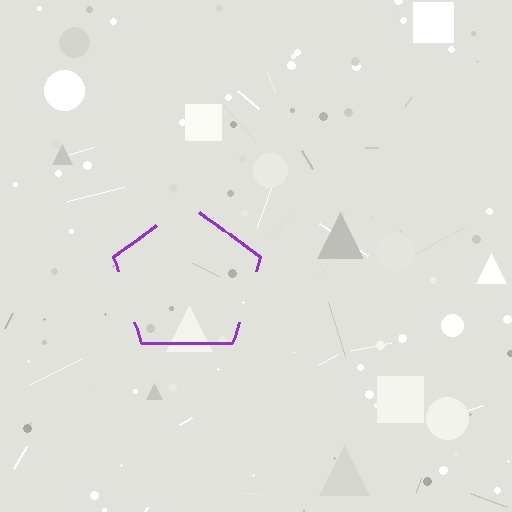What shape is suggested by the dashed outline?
The dashed outline suggests a pentagon.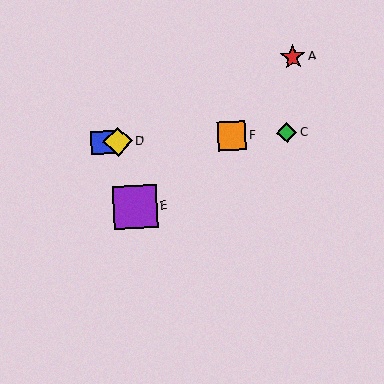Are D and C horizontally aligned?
Yes, both are at y≈142.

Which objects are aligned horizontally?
Objects B, C, D, F are aligned horizontally.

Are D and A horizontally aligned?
No, D is at y≈142 and A is at y≈57.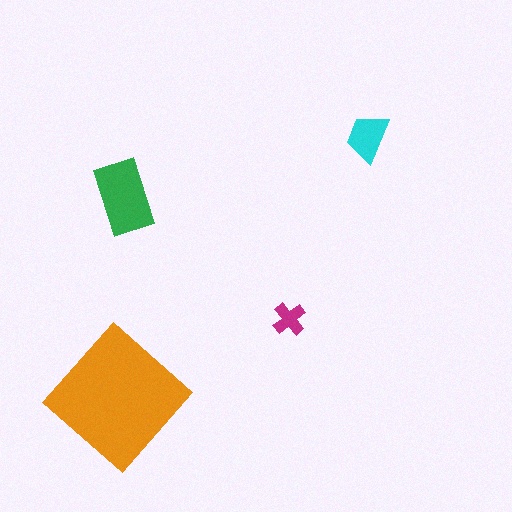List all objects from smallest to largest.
The magenta cross, the cyan trapezoid, the green rectangle, the orange diamond.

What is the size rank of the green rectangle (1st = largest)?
2nd.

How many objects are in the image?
There are 4 objects in the image.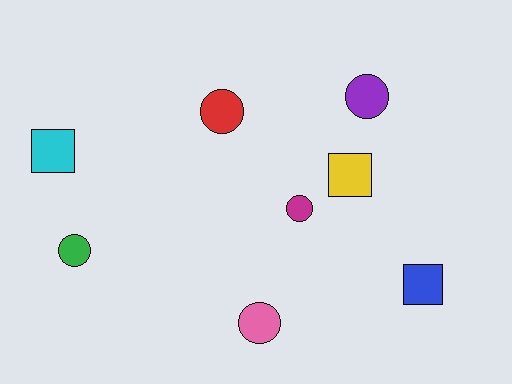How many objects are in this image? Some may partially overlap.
There are 8 objects.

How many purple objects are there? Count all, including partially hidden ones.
There is 1 purple object.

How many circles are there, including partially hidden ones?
There are 5 circles.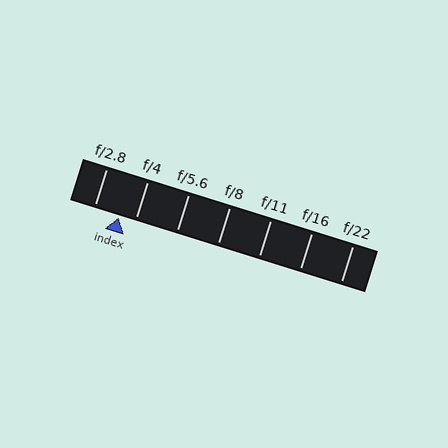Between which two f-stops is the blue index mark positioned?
The index mark is between f/2.8 and f/4.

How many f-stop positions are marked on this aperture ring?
There are 7 f-stop positions marked.